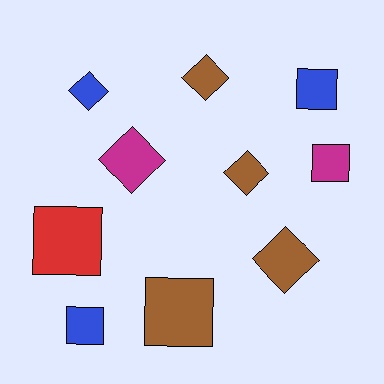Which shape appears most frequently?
Diamond, with 5 objects.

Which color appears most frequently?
Brown, with 4 objects.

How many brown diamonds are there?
There are 3 brown diamonds.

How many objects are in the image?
There are 10 objects.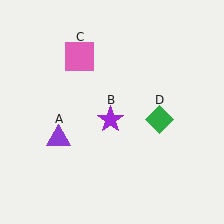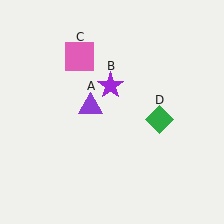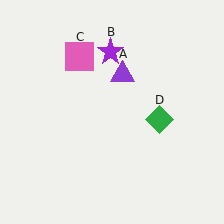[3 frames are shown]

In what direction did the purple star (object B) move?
The purple star (object B) moved up.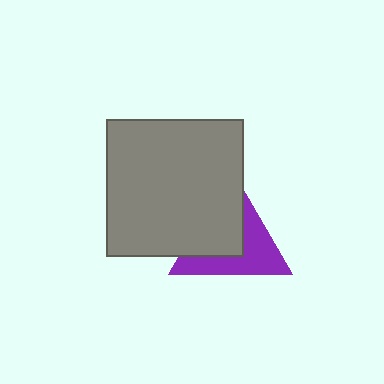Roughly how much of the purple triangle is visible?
About half of it is visible (roughly 50%).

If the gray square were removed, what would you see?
You would see the complete purple triangle.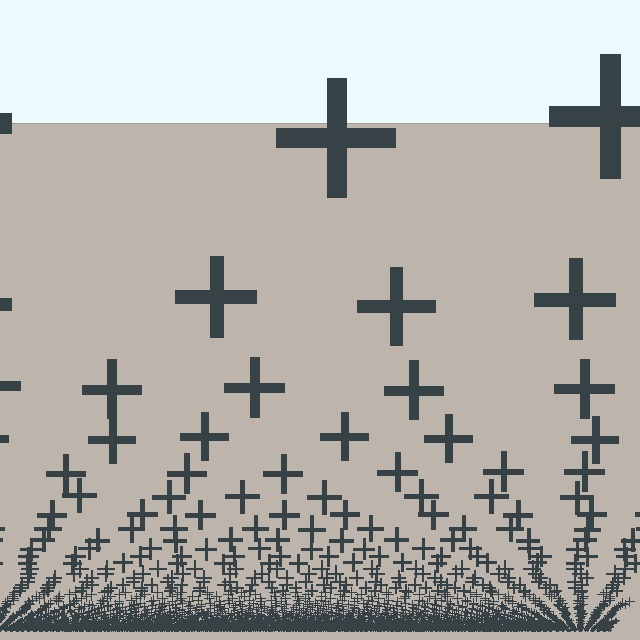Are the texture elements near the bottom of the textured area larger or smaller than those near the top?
Smaller. The gradient is inverted — elements near the bottom are smaller and denser.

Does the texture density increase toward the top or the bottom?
Density increases toward the bottom.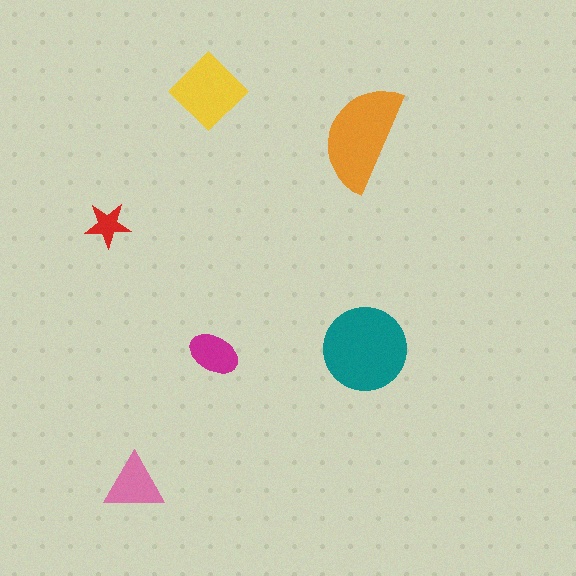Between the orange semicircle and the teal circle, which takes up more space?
The teal circle.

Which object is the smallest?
The red star.